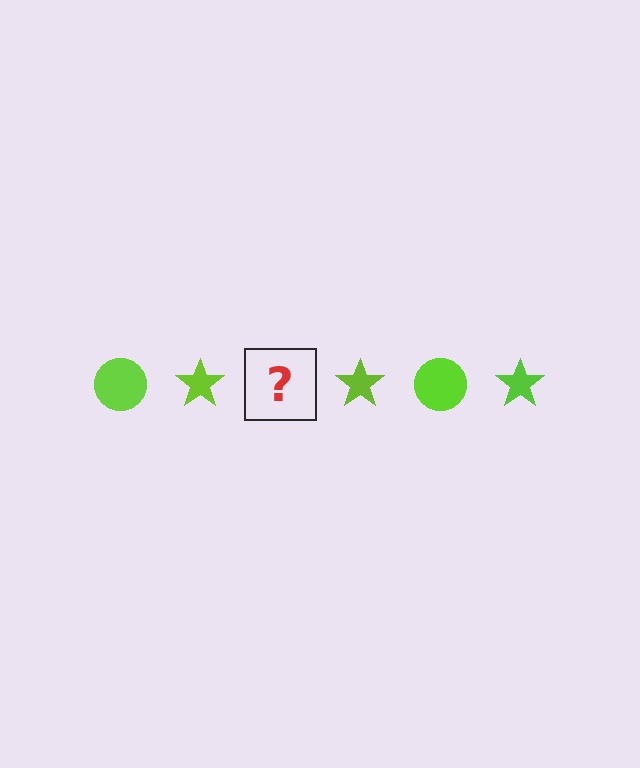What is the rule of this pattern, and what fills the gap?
The rule is that the pattern cycles through circle, star shapes in lime. The gap should be filled with a lime circle.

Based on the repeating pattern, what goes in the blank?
The blank should be a lime circle.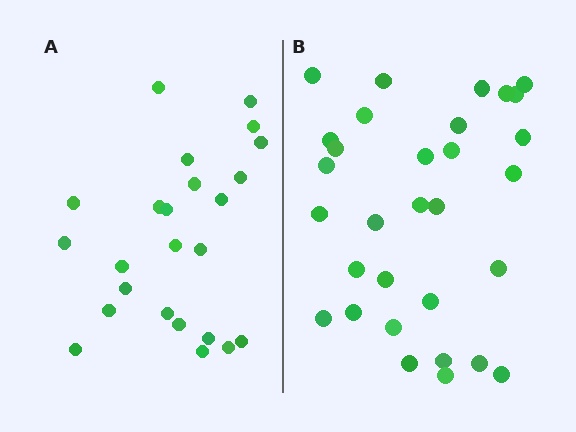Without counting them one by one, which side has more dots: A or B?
Region B (the right region) has more dots.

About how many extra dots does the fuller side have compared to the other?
Region B has roughly 8 or so more dots than region A.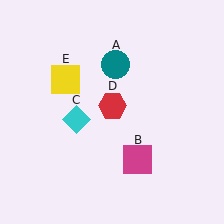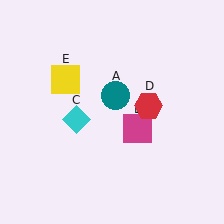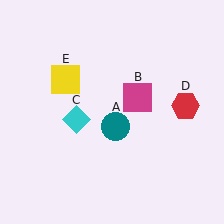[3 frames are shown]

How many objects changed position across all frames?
3 objects changed position: teal circle (object A), magenta square (object B), red hexagon (object D).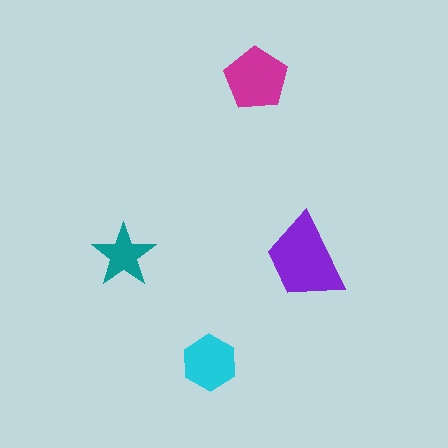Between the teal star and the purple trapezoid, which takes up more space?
The purple trapezoid.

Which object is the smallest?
The teal star.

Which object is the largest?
The purple trapezoid.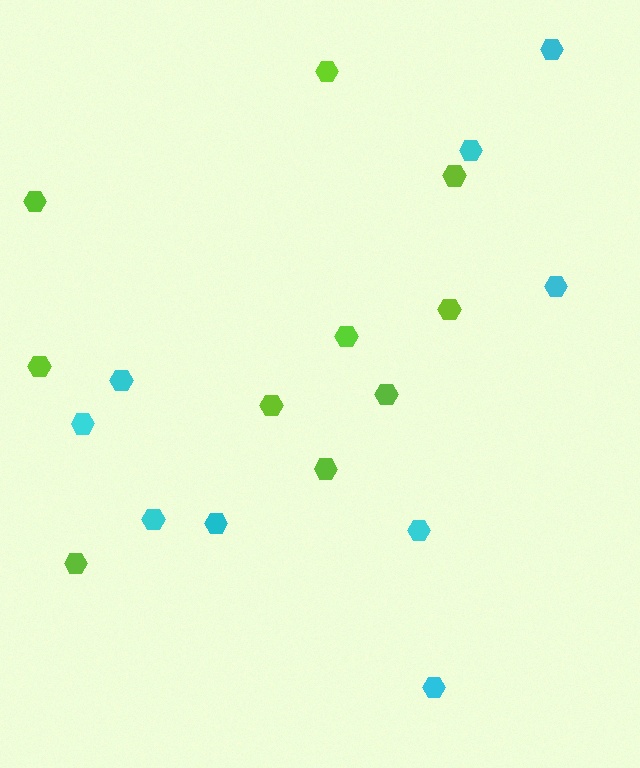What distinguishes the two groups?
There are 2 groups: one group of lime hexagons (10) and one group of cyan hexagons (9).